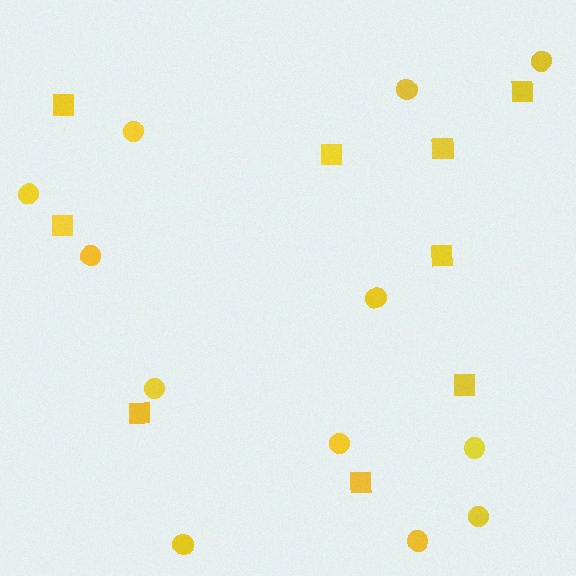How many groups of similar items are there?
There are 2 groups: one group of squares (9) and one group of circles (12).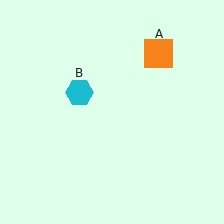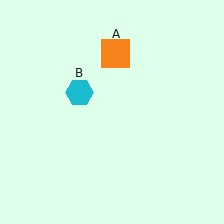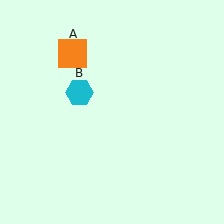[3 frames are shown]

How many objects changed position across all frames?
1 object changed position: orange square (object A).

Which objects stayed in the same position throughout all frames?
Cyan hexagon (object B) remained stationary.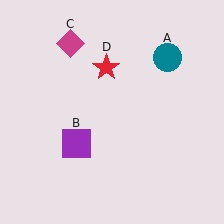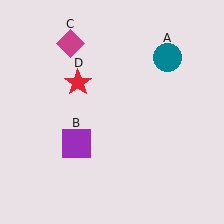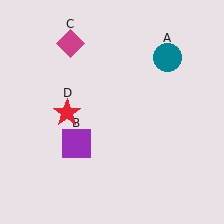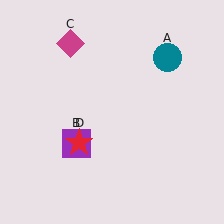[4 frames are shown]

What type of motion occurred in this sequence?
The red star (object D) rotated counterclockwise around the center of the scene.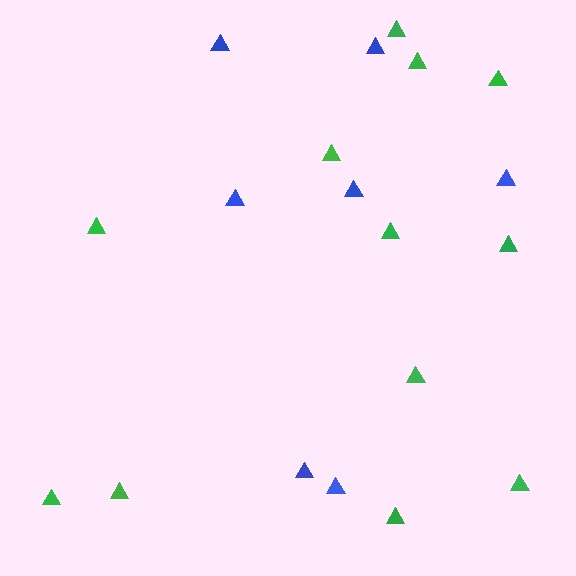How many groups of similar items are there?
There are 2 groups: one group of green triangles (12) and one group of blue triangles (7).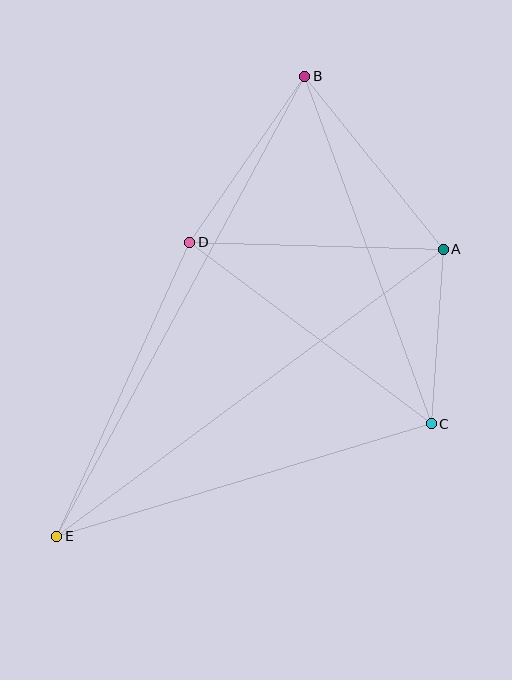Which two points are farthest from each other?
Points B and E are farthest from each other.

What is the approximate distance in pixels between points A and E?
The distance between A and E is approximately 481 pixels.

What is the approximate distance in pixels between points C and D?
The distance between C and D is approximately 302 pixels.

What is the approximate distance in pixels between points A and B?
The distance between A and B is approximately 222 pixels.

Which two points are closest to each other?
Points A and C are closest to each other.